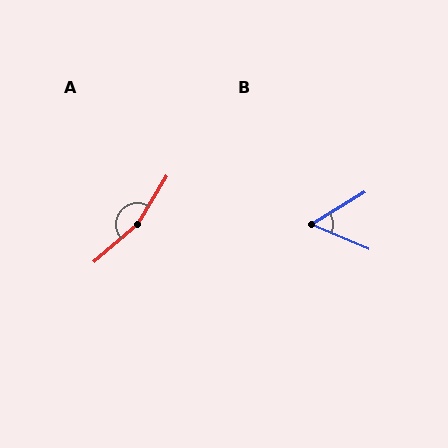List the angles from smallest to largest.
B (54°), A (162°).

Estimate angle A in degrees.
Approximately 162 degrees.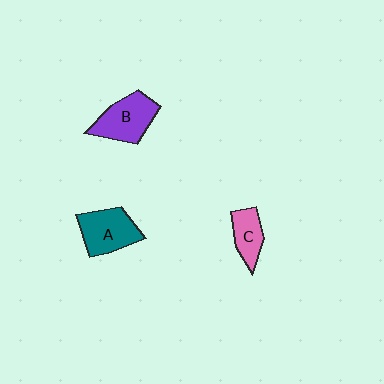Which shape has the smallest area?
Shape C (pink).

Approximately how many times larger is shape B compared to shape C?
Approximately 1.6 times.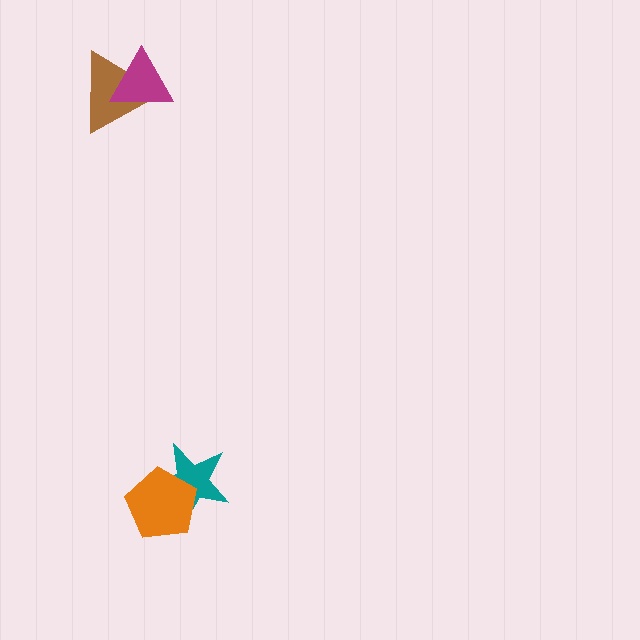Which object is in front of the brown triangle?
The magenta triangle is in front of the brown triangle.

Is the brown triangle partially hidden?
Yes, it is partially covered by another shape.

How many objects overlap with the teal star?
1 object overlaps with the teal star.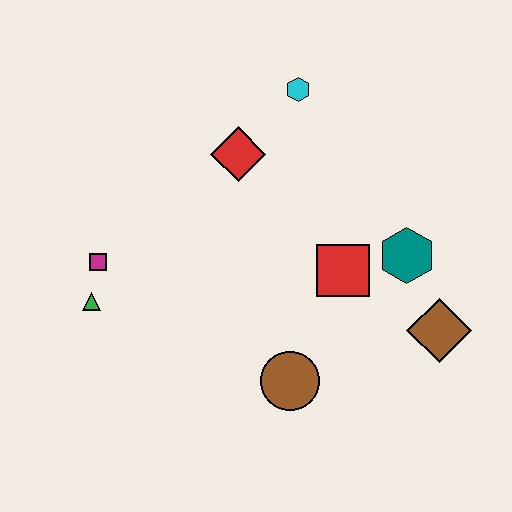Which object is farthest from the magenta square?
The brown diamond is farthest from the magenta square.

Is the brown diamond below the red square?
Yes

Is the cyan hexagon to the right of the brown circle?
Yes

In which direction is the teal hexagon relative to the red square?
The teal hexagon is to the right of the red square.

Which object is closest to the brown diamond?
The teal hexagon is closest to the brown diamond.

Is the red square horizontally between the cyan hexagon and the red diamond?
No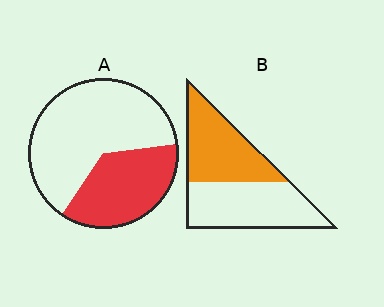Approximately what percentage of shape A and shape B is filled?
A is approximately 35% and B is approximately 50%.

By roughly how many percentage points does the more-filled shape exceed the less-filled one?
By roughly 10 percentage points (B over A).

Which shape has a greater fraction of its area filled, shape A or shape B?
Shape B.